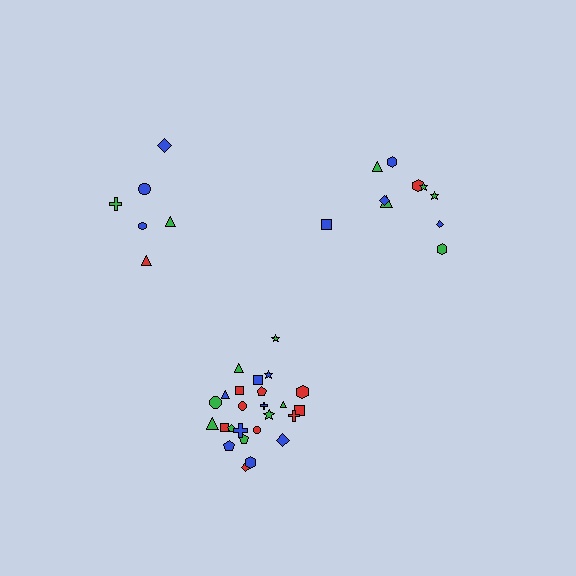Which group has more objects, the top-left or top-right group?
The top-right group.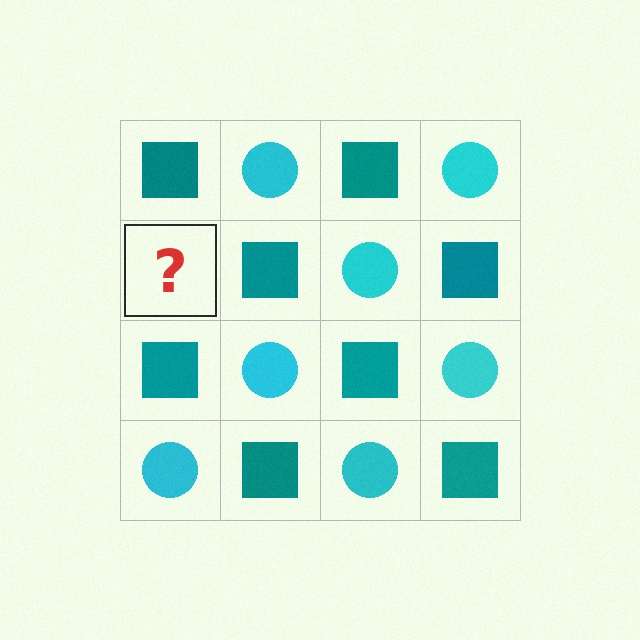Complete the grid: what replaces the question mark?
The question mark should be replaced with a cyan circle.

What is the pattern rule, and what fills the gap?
The rule is that it alternates teal square and cyan circle in a checkerboard pattern. The gap should be filled with a cyan circle.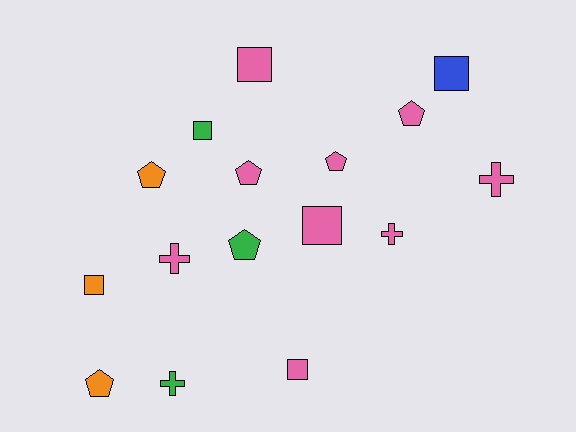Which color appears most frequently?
Pink, with 9 objects.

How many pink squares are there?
There are 3 pink squares.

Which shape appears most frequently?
Square, with 6 objects.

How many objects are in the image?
There are 16 objects.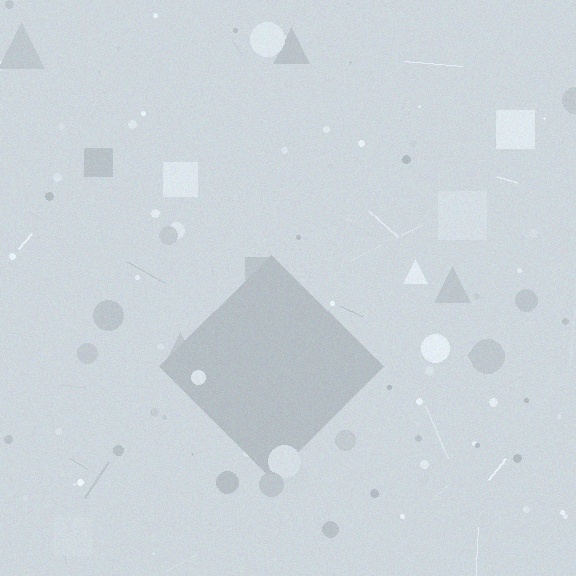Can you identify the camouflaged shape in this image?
The camouflaged shape is a diamond.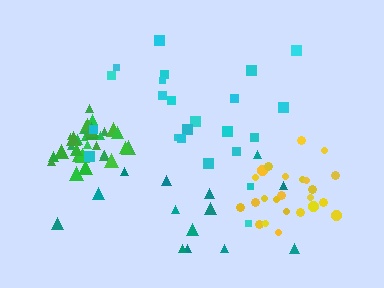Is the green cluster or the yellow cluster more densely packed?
Green.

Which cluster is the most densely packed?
Green.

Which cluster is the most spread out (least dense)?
Teal.